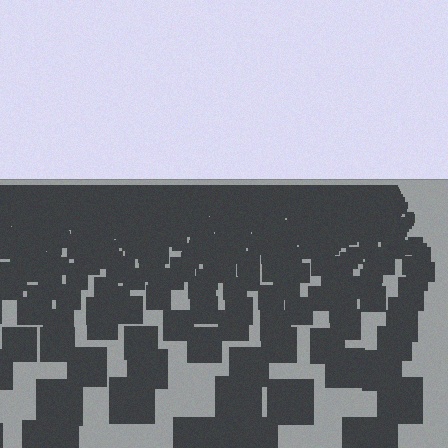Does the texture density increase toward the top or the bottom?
Density increases toward the top.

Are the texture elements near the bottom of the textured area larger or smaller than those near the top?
Larger. Near the bottom, elements are closer to the viewer and appear at a bigger on-screen size.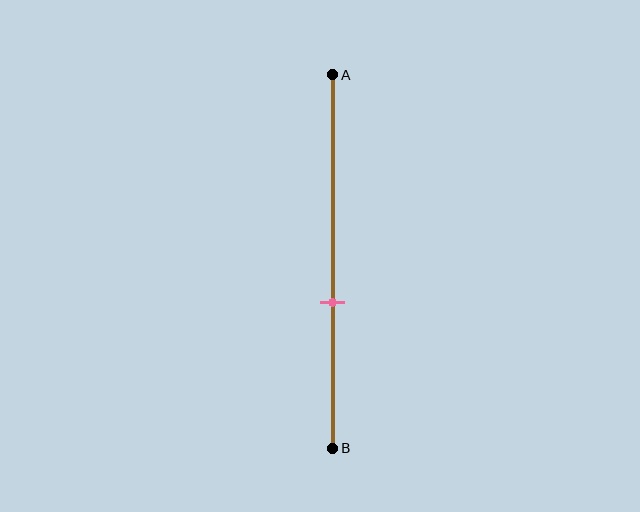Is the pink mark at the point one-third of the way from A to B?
No, the mark is at about 60% from A, not at the 33% one-third point.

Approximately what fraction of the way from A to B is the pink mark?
The pink mark is approximately 60% of the way from A to B.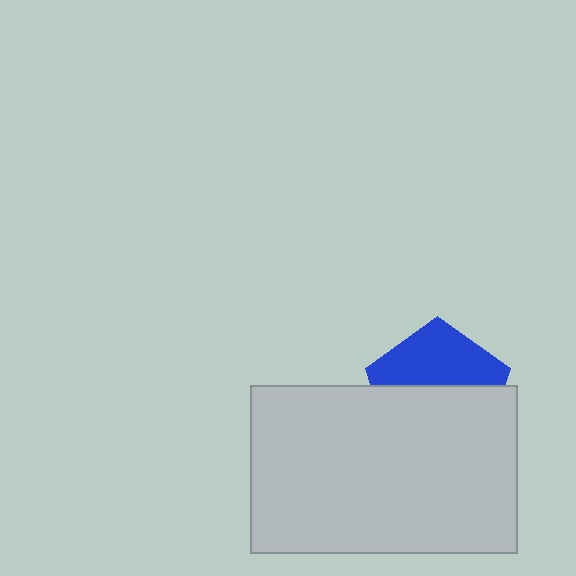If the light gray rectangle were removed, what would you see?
You would see the complete blue pentagon.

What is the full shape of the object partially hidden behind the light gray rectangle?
The partially hidden object is a blue pentagon.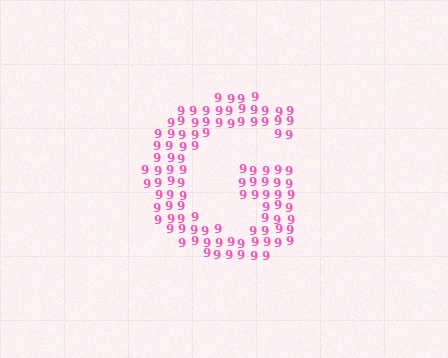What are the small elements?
The small elements are digit 9's.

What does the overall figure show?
The overall figure shows the letter G.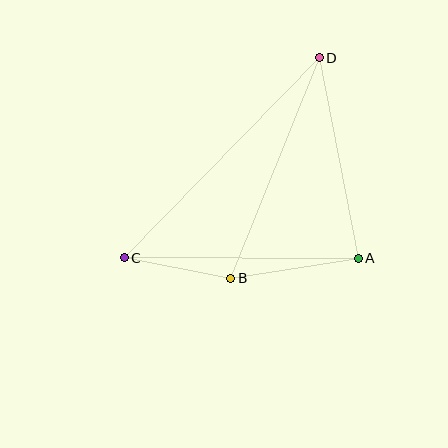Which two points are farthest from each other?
Points C and D are farthest from each other.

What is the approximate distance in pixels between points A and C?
The distance between A and C is approximately 234 pixels.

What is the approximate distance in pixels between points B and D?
The distance between B and D is approximately 237 pixels.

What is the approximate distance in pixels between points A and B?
The distance between A and B is approximately 129 pixels.